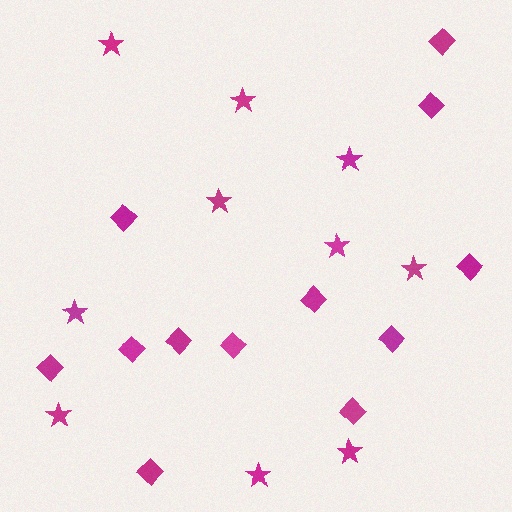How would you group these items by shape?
There are 2 groups: one group of diamonds (12) and one group of stars (10).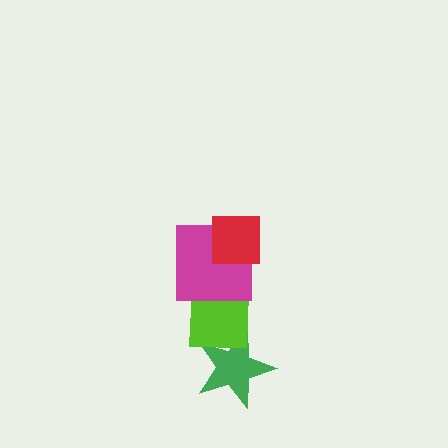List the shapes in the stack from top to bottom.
From top to bottom: the red square, the magenta square, the lime square, the green star.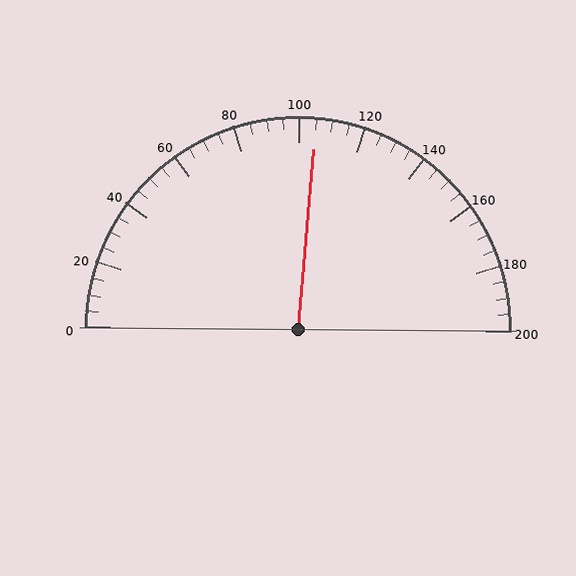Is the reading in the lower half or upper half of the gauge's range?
The reading is in the upper half of the range (0 to 200).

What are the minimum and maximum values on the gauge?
The gauge ranges from 0 to 200.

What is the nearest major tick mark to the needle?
The nearest major tick mark is 100.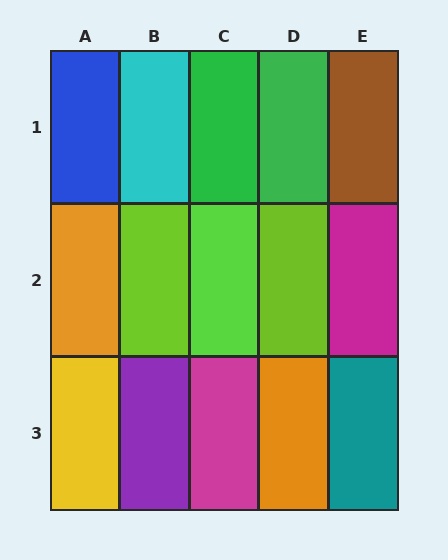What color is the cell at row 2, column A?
Orange.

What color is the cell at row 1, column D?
Green.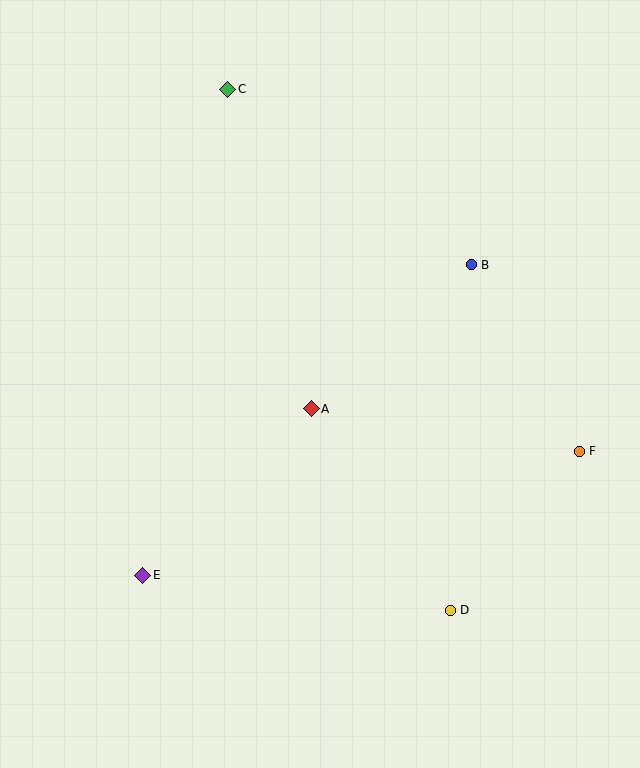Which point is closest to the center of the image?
Point A at (311, 409) is closest to the center.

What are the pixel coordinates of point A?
Point A is at (311, 409).